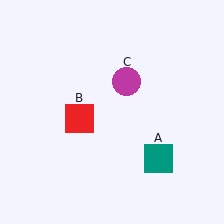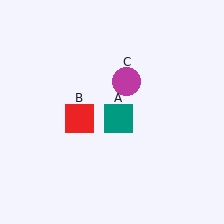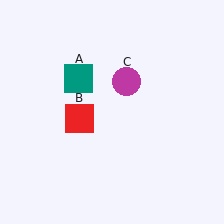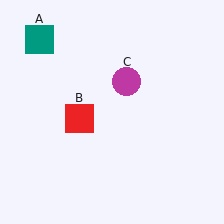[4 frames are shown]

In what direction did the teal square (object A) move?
The teal square (object A) moved up and to the left.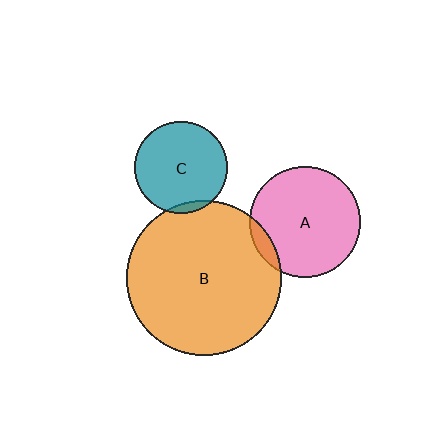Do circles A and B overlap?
Yes.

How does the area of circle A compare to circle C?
Approximately 1.4 times.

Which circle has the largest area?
Circle B (orange).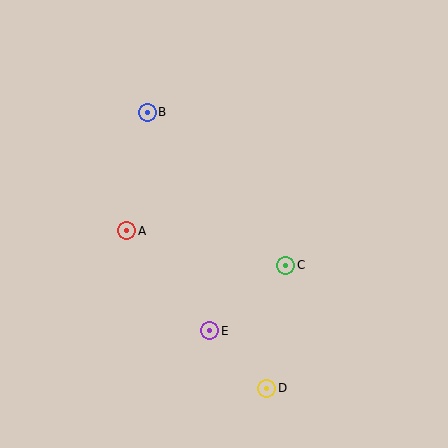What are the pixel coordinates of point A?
Point A is at (127, 231).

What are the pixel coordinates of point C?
Point C is at (286, 265).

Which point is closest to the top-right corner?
Point C is closest to the top-right corner.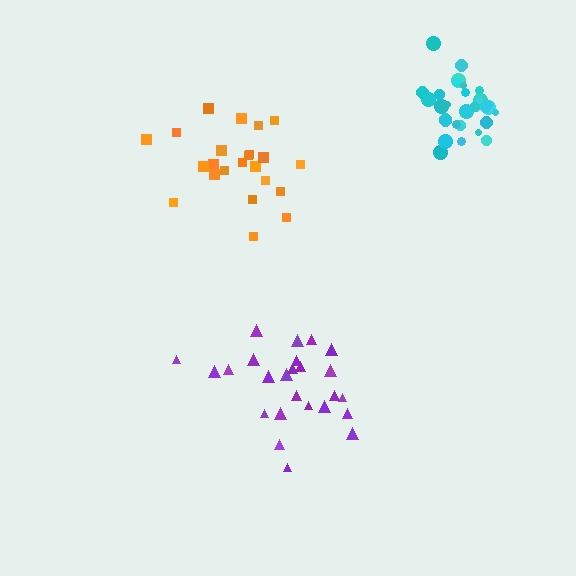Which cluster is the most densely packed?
Cyan.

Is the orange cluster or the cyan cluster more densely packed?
Cyan.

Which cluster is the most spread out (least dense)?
Orange.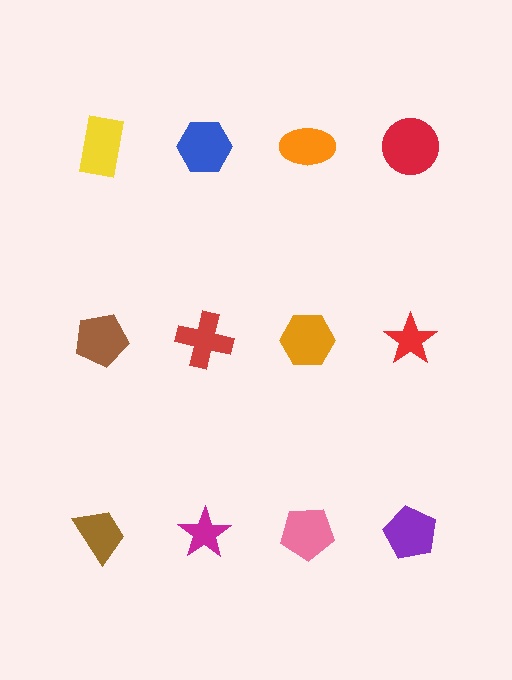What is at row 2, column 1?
A brown pentagon.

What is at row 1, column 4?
A red circle.